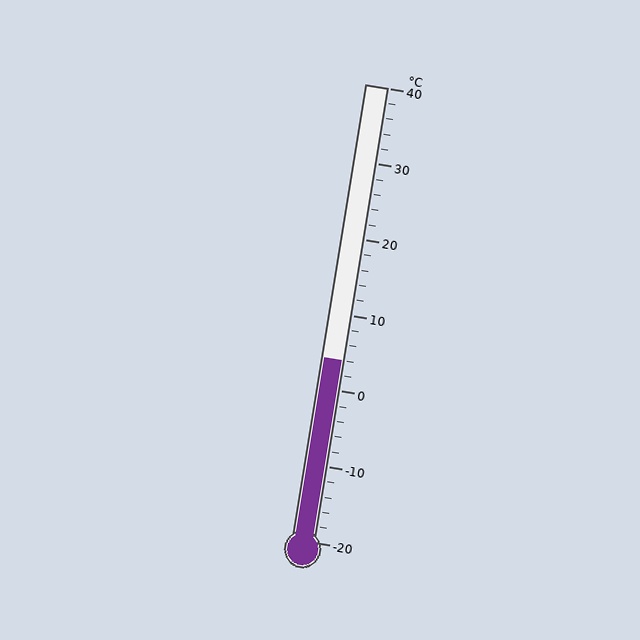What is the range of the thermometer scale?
The thermometer scale ranges from -20°C to 40°C.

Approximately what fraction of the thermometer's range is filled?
The thermometer is filled to approximately 40% of its range.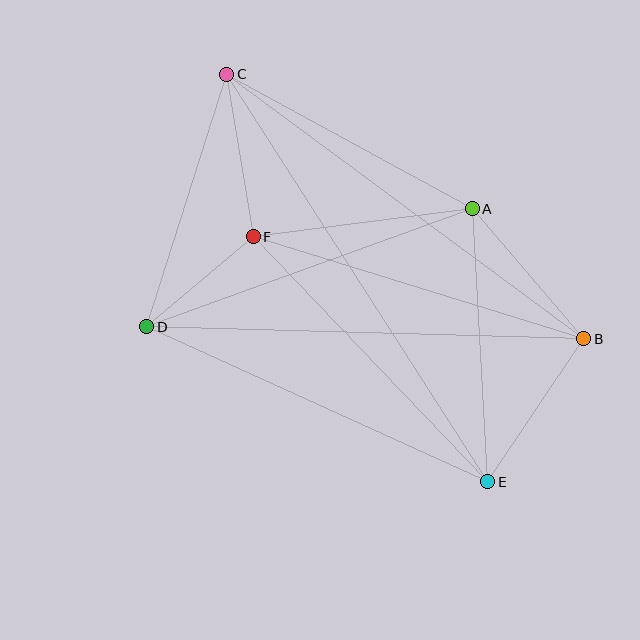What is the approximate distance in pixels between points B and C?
The distance between B and C is approximately 444 pixels.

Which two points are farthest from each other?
Points C and E are farthest from each other.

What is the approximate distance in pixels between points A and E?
The distance between A and E is approximately 274 pixels.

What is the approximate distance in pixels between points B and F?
The distance between B and F is approximately 346 pixels.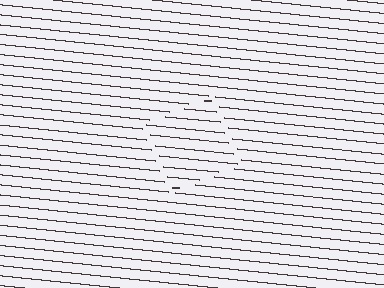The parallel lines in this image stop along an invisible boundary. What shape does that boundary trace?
An illusory square. The interior of the shape contains the same grating, shifted by half a period — the contour is defined by the phase discontinuity where line-ends from the inner and outer gratings abut.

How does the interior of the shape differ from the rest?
The interior of the shape contains the same grating, shifted by half a period — the contour is defined by the phase discontinuity where line-ends from the inner and outer gratings abut.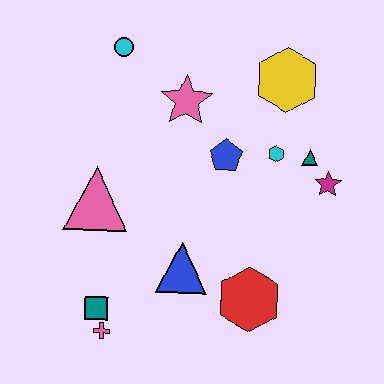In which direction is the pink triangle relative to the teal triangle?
The pink triangle is to the left of the teal triangle.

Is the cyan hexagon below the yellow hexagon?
Yes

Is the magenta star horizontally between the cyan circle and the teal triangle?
No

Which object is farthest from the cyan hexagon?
The pink cross is farthest from the cyan hexagon.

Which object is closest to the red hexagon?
The blue triangle is closest to the red hexagon.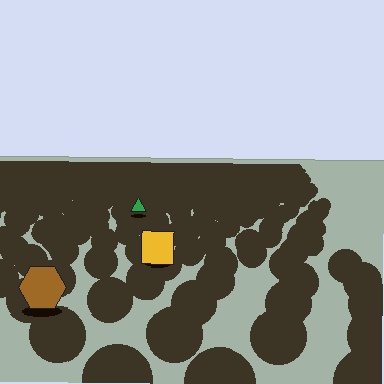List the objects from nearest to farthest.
From nearest to farthest: the brown hexagon, the yellow square, the green triangle.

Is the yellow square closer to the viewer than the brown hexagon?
No. The brown hexagon is closer — you can tell from the texture gradient: the ground texture is coarser near it.